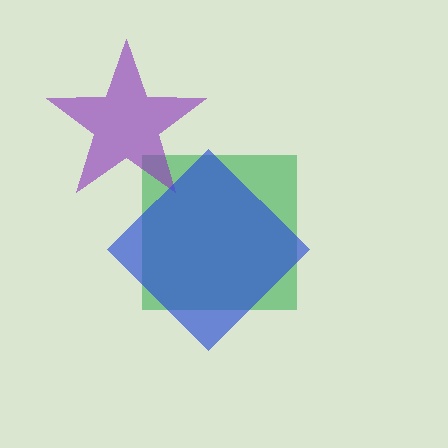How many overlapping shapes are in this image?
There are 3 overlapping shapes in the image.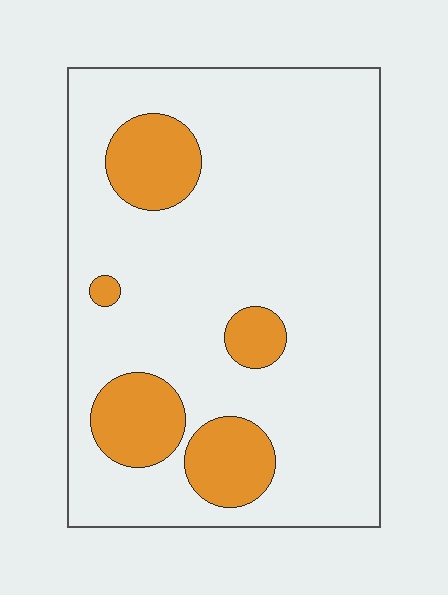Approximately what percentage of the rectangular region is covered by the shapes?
Approximately 15%.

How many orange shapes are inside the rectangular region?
5.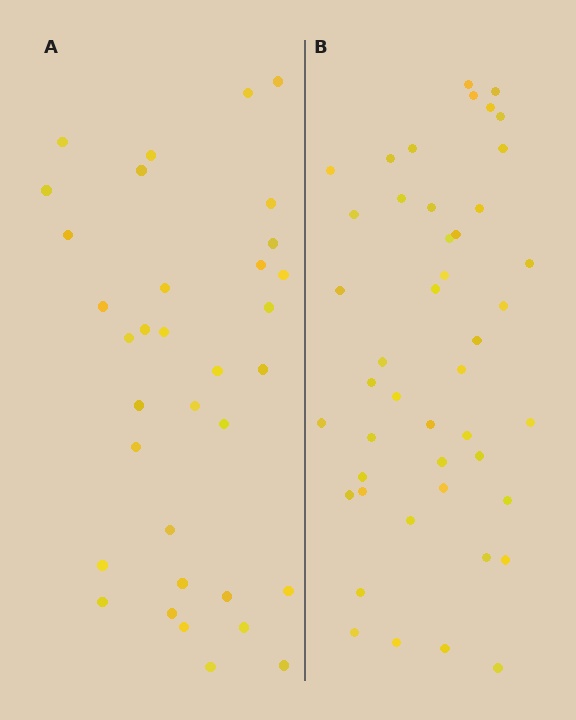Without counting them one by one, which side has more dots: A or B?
Region B (the right region) has more dots.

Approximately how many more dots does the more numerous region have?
Region B has roughly 12 or so more dots than region A.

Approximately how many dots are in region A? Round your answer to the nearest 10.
About 30 dots. (The exact count is 34, which rounds to 30.)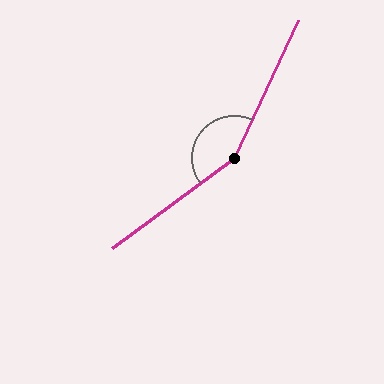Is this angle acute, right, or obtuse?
It is obtuse.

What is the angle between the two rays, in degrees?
Approximately 151 degrees.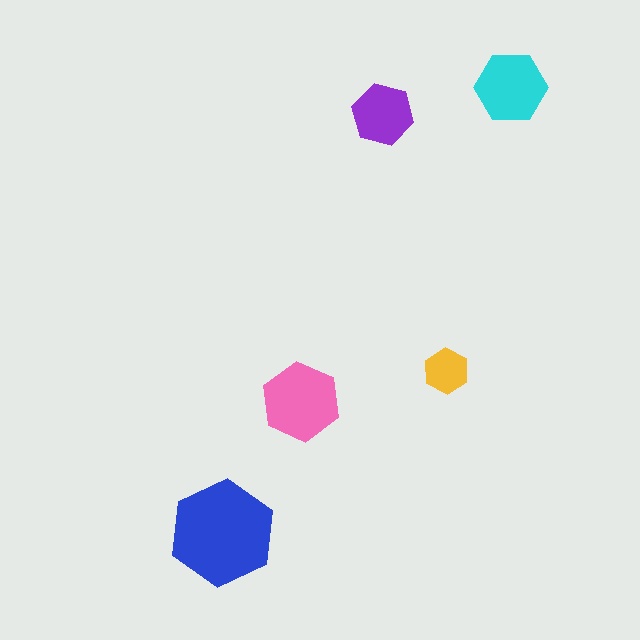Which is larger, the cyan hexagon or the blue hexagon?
The blue one.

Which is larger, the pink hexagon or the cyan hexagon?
The pink one.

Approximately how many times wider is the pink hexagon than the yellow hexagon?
About 1.5 times wider.